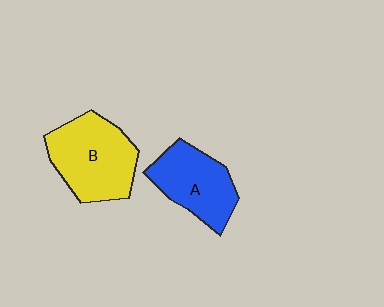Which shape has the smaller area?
Shape A (blue).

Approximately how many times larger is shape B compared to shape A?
Approximately 1.2 times.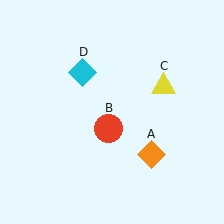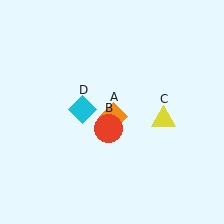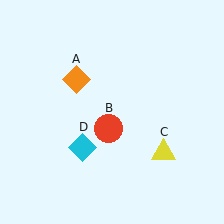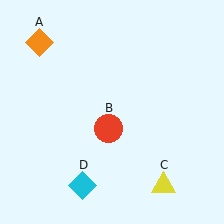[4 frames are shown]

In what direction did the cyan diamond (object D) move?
The cyan diamond (object D) moved down.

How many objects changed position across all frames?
3 objects changed position: orange diamond (object A), yellow triangle (object C), cyan diamond (object D).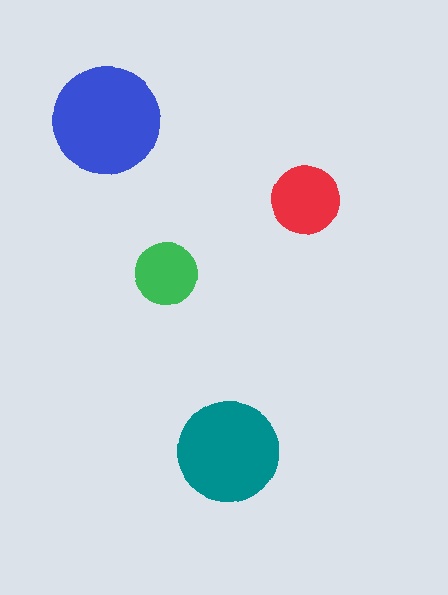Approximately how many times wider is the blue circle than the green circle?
About 1.5 times wider.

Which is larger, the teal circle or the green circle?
The teal one.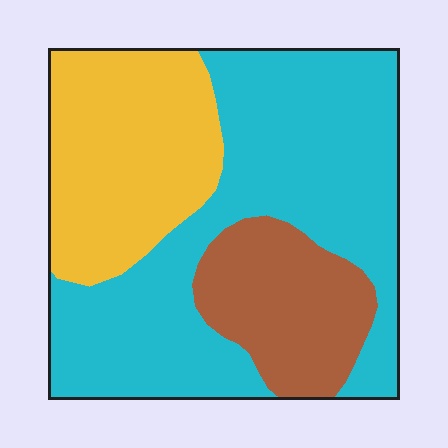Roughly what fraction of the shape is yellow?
Yellow takes up between a quarter and a half of the shape.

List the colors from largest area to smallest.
From largest to smallest: cyan, yellow, brown.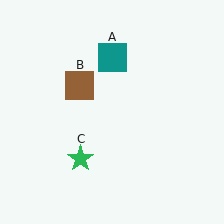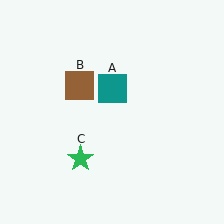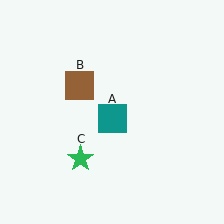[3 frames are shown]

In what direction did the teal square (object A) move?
The teal square (object A) moved down.